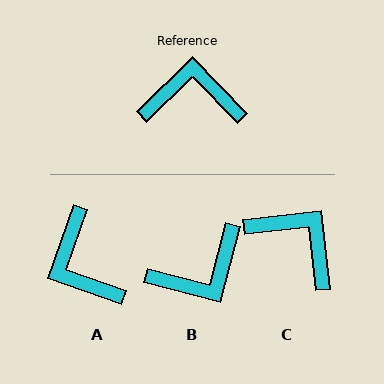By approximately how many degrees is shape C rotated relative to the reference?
Approximately 37 degrees clockwise.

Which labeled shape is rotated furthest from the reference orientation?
B, about 149 degrees away.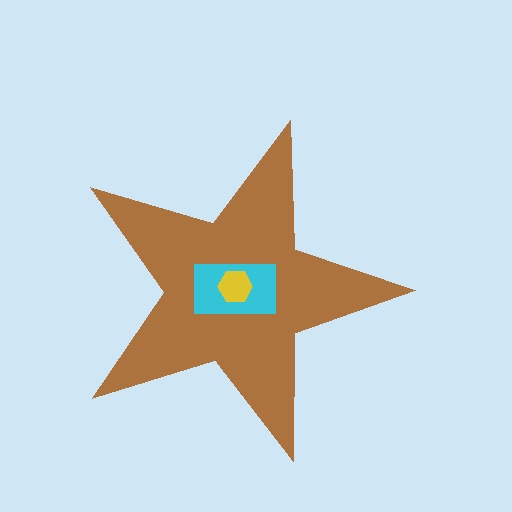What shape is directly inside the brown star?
The cyan rectangle.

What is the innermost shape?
The yellow hexagon.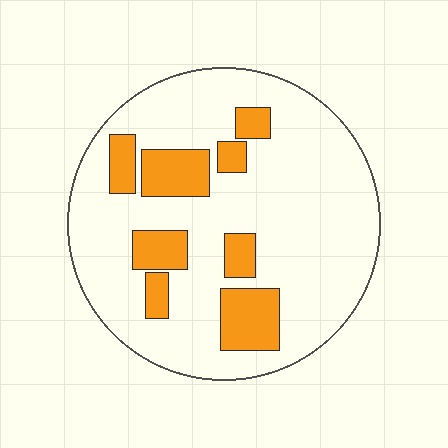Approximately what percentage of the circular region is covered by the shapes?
Approximately 20%.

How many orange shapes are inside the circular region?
8.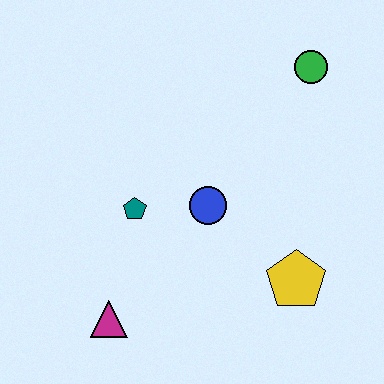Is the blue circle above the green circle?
No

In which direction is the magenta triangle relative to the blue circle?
The magenta triangle is below the blue circle.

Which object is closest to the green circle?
The blue circle is closest to the green circle.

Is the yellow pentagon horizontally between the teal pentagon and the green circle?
Yes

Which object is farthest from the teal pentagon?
The green circle is farthest from the teal pentagon.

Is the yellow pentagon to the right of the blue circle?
Yes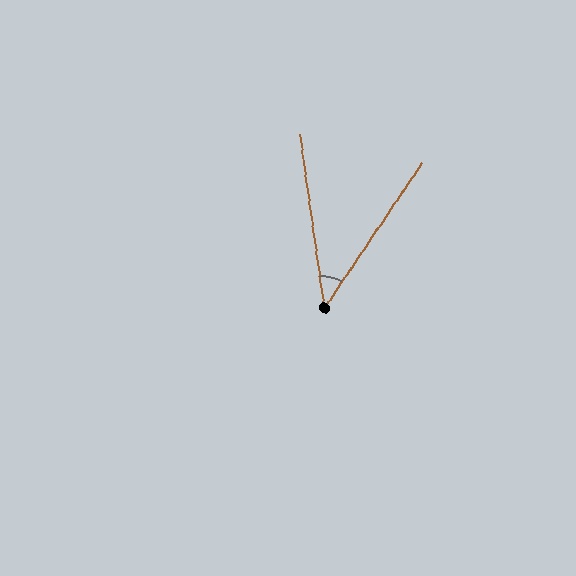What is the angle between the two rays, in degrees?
Approximately 42 degrees.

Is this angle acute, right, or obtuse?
It is acute.